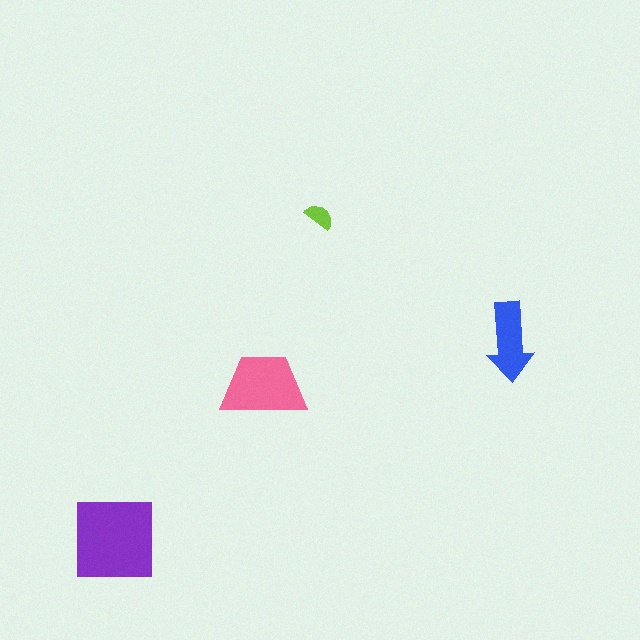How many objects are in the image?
There are 4 objects in the image.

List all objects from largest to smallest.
The purple square, the pink trapezoid, the blue arrow, the lime semicircle.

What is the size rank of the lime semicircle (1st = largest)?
4th.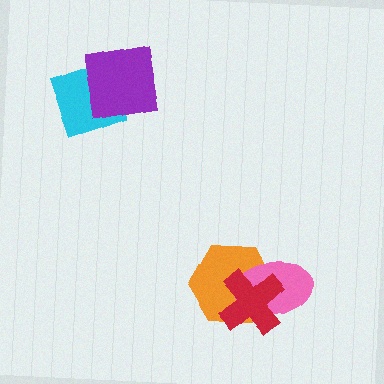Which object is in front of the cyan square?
The purple square is in front of the cyan square.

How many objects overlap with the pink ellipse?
2 objects overlap with the pink ellipse.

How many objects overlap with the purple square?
1 object overlaps with the purple square.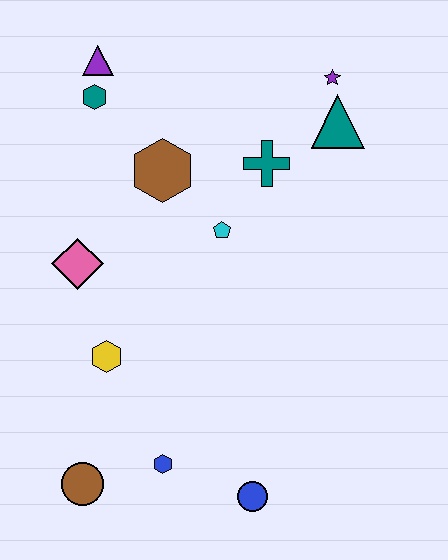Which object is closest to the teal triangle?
The purple star is closest to the teal triangle.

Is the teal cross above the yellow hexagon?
Yes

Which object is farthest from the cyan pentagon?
The brown circle is farthest from the cyan pentagon.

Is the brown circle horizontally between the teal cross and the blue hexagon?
No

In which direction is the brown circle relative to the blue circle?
The brown circle is to the left of the blue circle.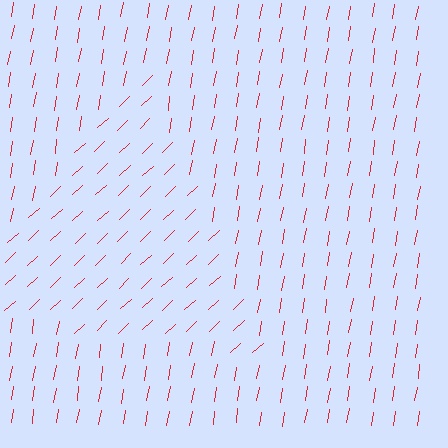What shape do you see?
I see a triangle.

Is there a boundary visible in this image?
Yes, there is a texture boundary formed by a change in line orientation.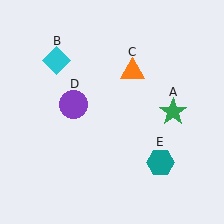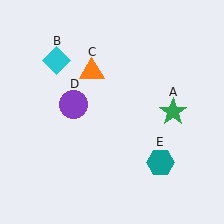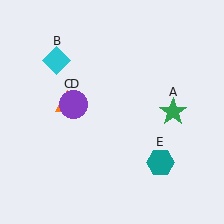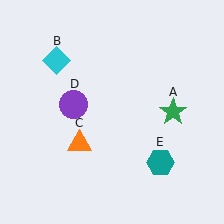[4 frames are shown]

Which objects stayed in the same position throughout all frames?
Green star (object A) and cyan diamond (object B) and purple circle (object D) and teal hexagon (object E) remained stationary.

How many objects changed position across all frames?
1 object changed position: orange triangle (object C).